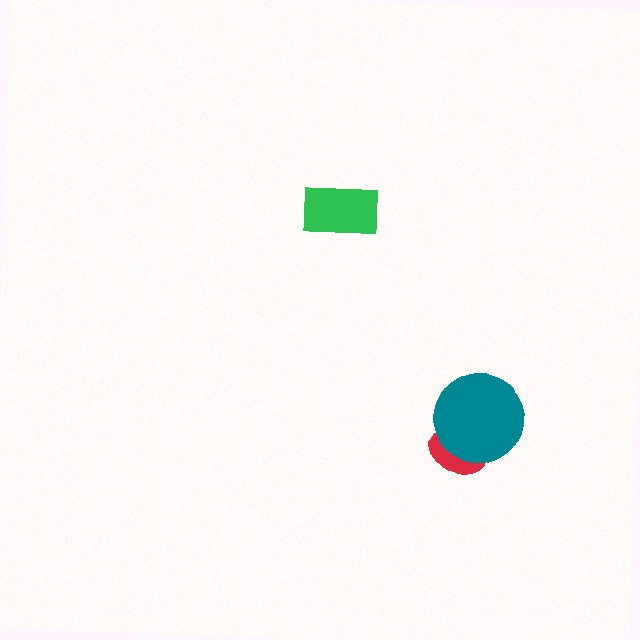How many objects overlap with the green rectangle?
0 objects overlap with the green rectangle.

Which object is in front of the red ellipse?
The teal circle is in front of the red ellipse.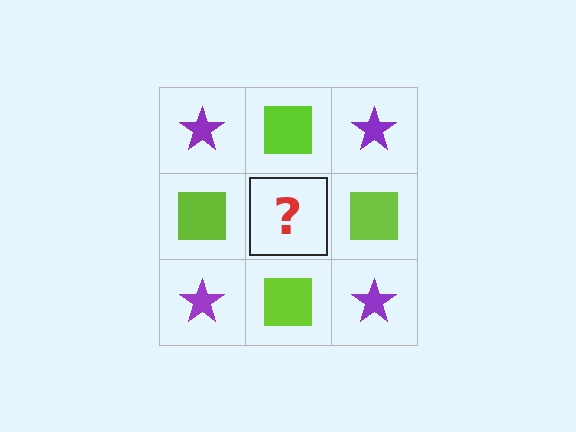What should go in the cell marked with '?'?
The missing cell should contain a purple star.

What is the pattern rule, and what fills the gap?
The rule is that it alternates purple star and lime square in a checkerboard pattern. The gap should be filled with a purple star.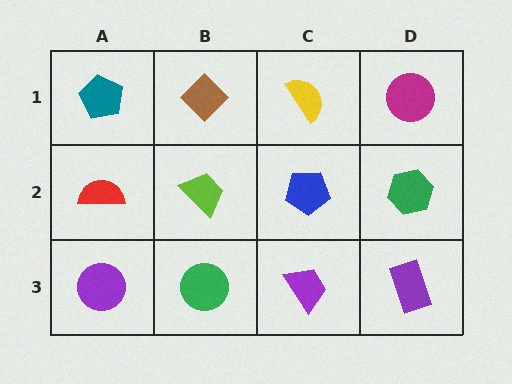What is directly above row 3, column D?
A green hexagon.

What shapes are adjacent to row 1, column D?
A green hexagon (row 2, column D), a yellow semicircle (row 1, column C).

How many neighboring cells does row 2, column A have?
3.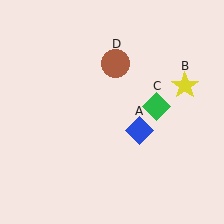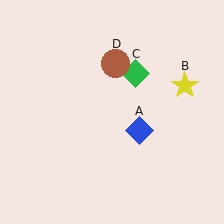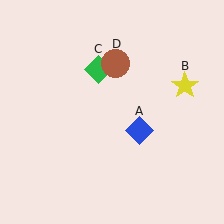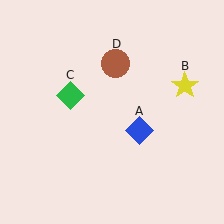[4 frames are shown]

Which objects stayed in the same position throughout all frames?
Blue diamond (object A) and yellow star (object B) and brown circle (object D) remained stationary.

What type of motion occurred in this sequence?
The green diamond (object C) rotated counterclockwise around the center of the scene.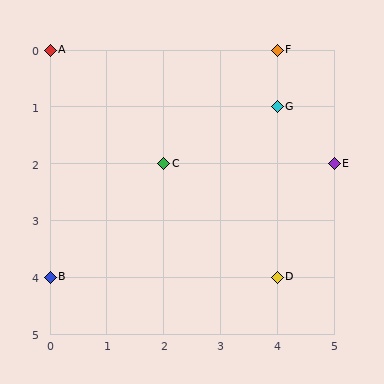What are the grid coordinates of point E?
Point E is at grid coordinates (5, 2).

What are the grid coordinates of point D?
Point D is at grid coordinates (4, 4).